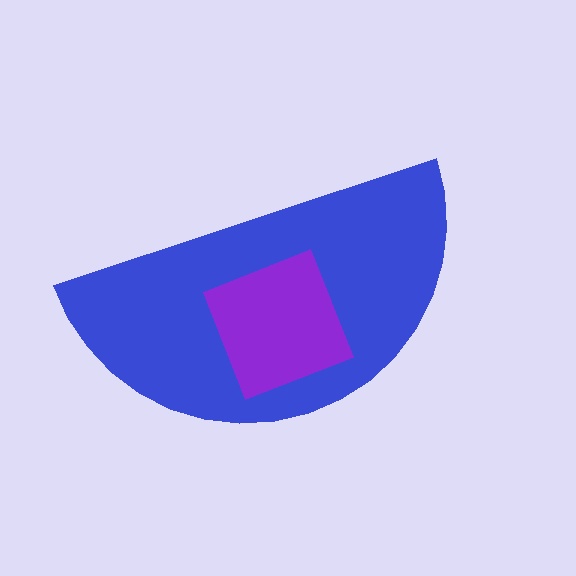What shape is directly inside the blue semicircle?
The purple diamond.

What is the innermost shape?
The purple diamond.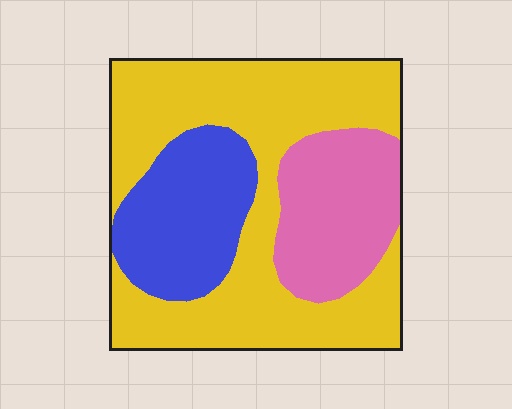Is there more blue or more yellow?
Yellow.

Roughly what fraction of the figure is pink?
Pink covers roughly 20% of the figure.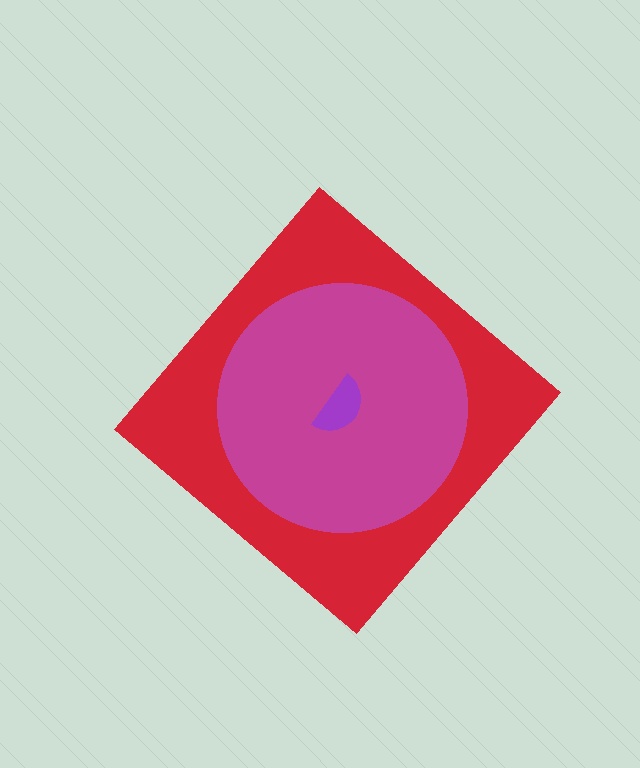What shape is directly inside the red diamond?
The magenta circle.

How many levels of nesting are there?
3.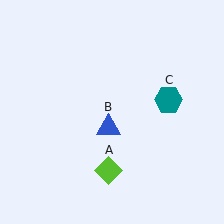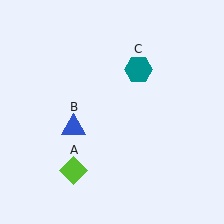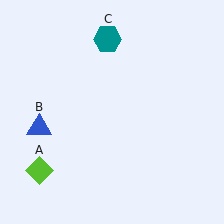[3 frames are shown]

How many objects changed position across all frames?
3 objects changed position: lime diamond (object A), blue triangle (object B), teal hexagon (object C).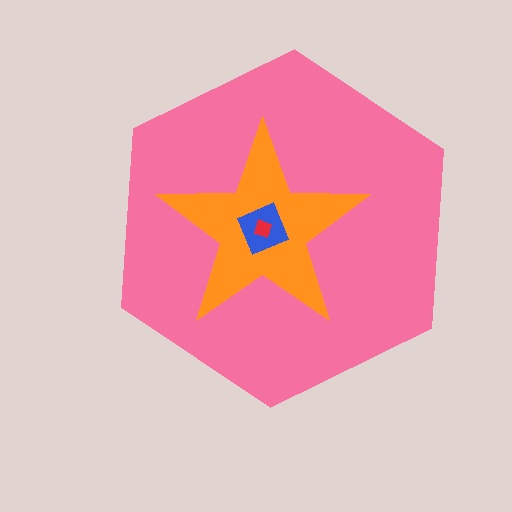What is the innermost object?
The red square.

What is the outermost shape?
The pink hexagon.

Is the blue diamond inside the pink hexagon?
Yes.